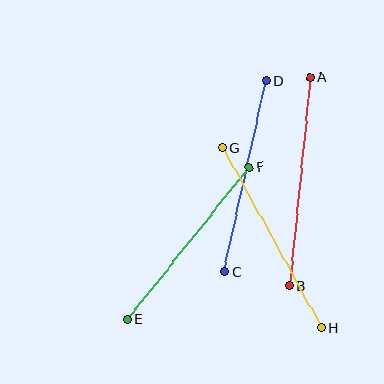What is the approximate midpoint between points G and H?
The midpoint is at approximately (272, 238) pixels.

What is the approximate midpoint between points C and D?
The midpoint is at approximately (245, 177) pixels.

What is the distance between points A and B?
The distance is approximately 209 pixels.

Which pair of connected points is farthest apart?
Points A and B are farthest apart.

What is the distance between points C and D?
The distance is approximately 195 pixels.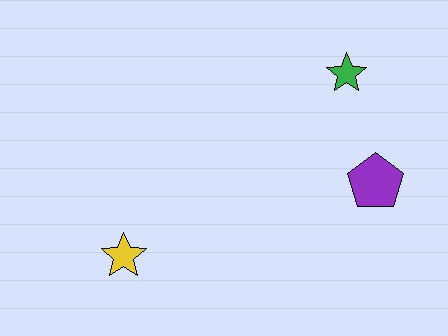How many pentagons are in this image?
There is 1 pentagon.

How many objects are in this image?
There are 3 objects.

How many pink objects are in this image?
There are no pink objects.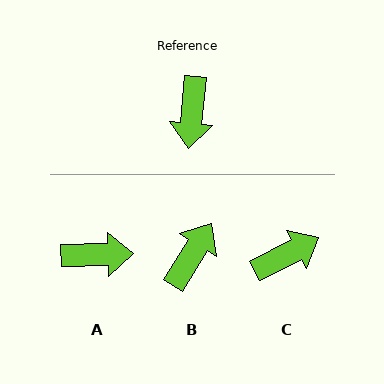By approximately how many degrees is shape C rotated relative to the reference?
Approximately 123 degrees counter-clockwise.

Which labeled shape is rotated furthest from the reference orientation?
B, about 153 degrees away.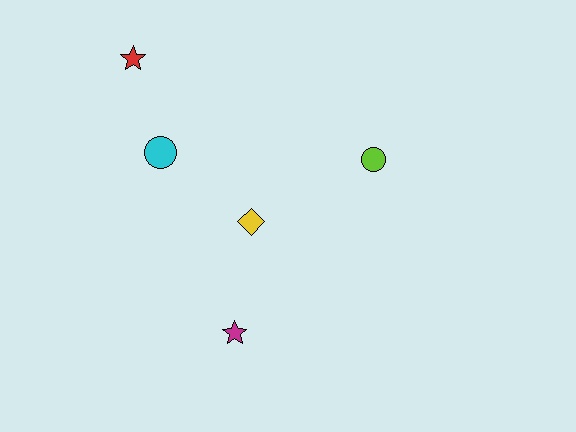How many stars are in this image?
There are 2 stars.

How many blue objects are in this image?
There are no blue objects.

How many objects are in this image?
There are 5 objects.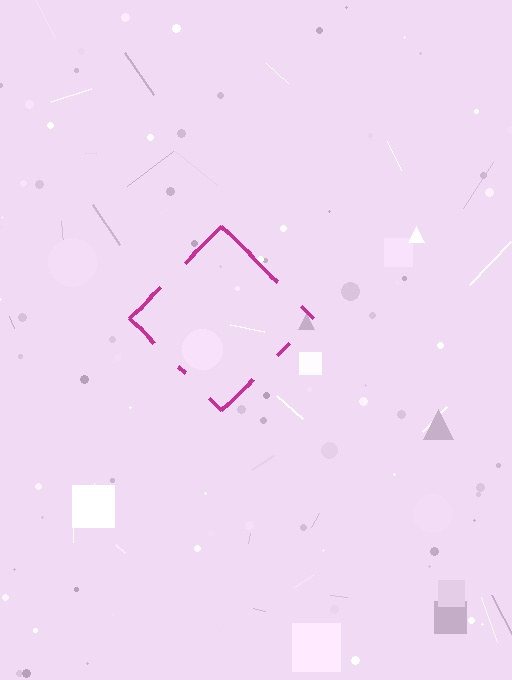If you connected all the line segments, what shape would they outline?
They would outline a diamond.